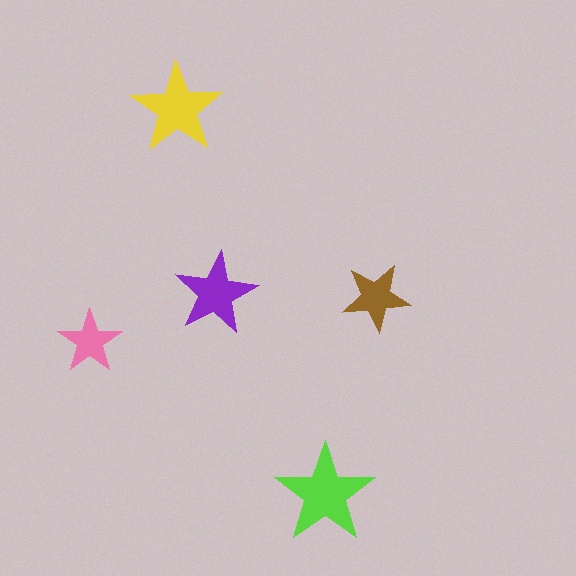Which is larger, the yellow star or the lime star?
The lime one.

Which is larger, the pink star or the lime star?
The lime one.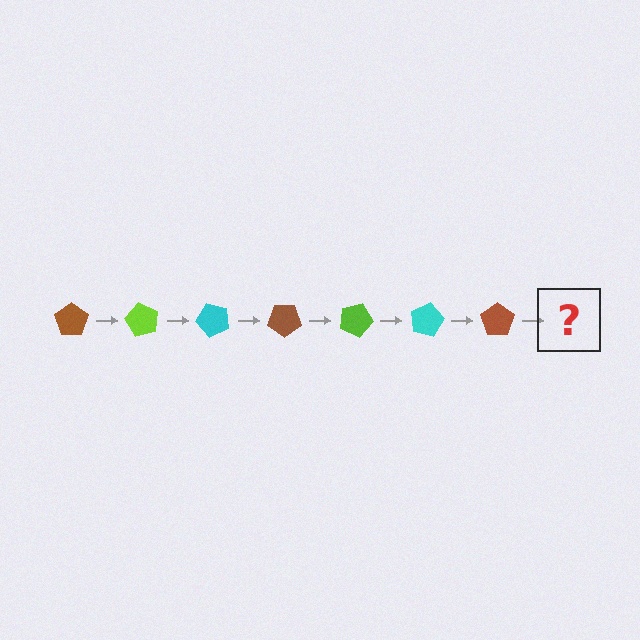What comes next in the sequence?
The next element should be a lime pentagon, rotated 420 degrees from the start.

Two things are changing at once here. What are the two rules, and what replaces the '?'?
The two rules are that it rotates 60 degrees each step and the color cycles through brown, lime, and cyan. The '?' should be a lime pentagon, rotated 420 degrees from the start.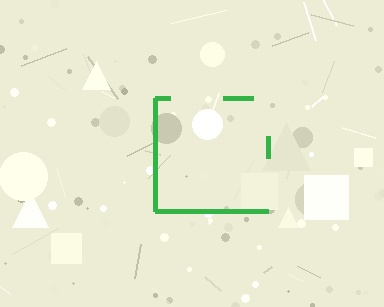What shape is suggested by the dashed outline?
The dashed outline suggests a square.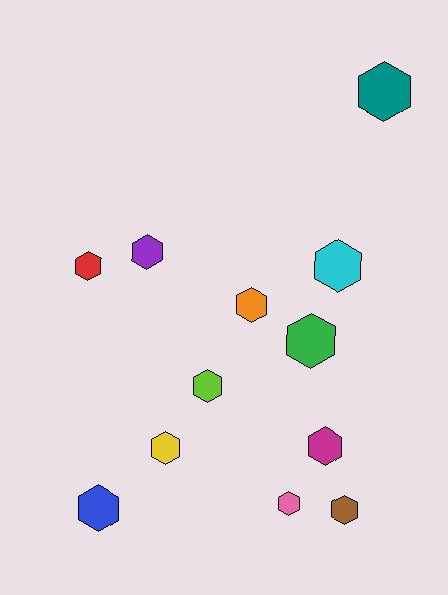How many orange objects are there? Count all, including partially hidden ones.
There is 1 orange object.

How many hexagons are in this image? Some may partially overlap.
There are 12 hexagons.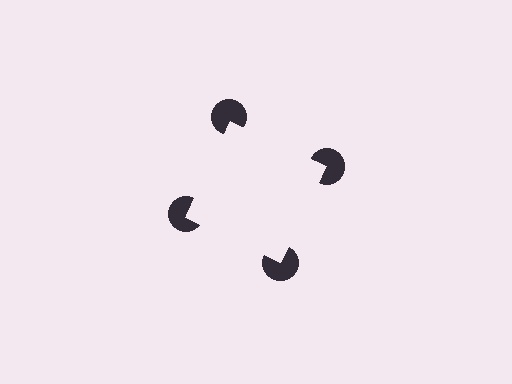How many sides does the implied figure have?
4 sides.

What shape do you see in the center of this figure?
An illusory square — its edges are inferred from the aligned wedge cuts in the pac-man discs, not physically drawn.